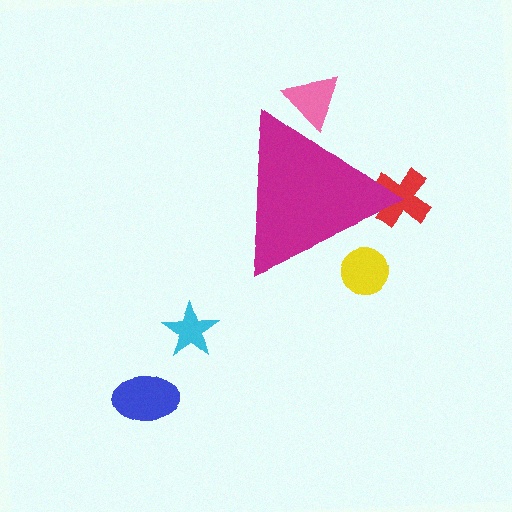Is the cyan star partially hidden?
No, the cyan star is fully visible.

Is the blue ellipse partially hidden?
No, the blue ellipse is fully visible.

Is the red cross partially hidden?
Yes, the red cross is partially hidden behind the magenta triangle.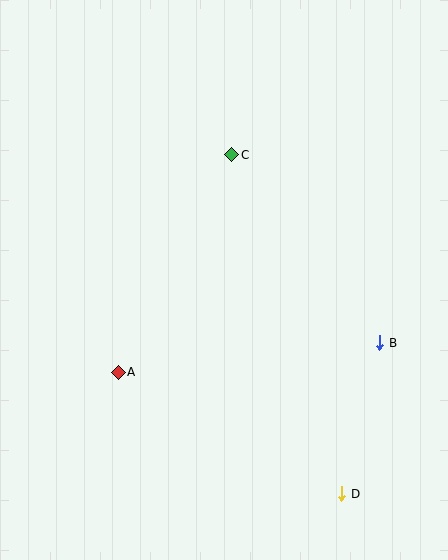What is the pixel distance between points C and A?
The distance between C and A is 246 pixels.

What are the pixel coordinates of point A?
Point A is at (118, 372).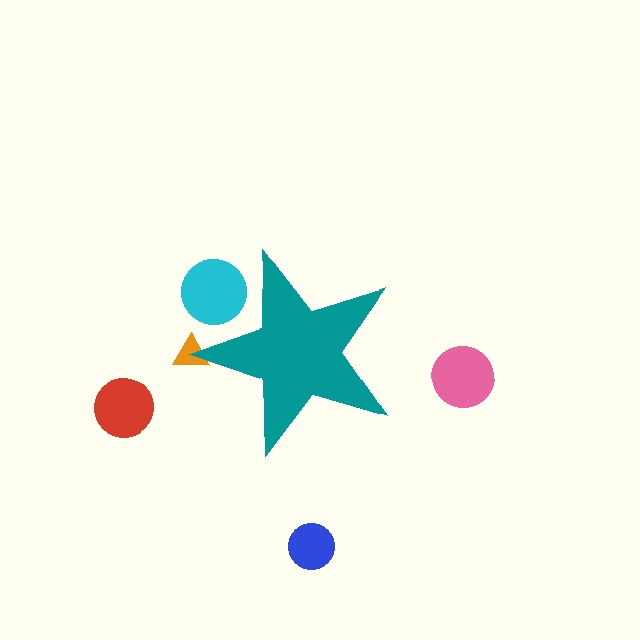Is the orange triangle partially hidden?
Yes, the orange triangle is partially hidden behind the teal star.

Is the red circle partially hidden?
No, the red circle is fully visible.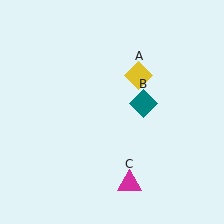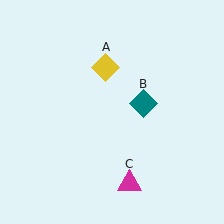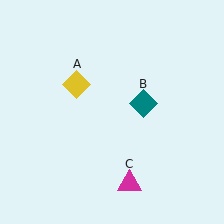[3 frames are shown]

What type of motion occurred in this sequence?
The yellow diamond (object A) rotated counterclockwise around the center of the scene.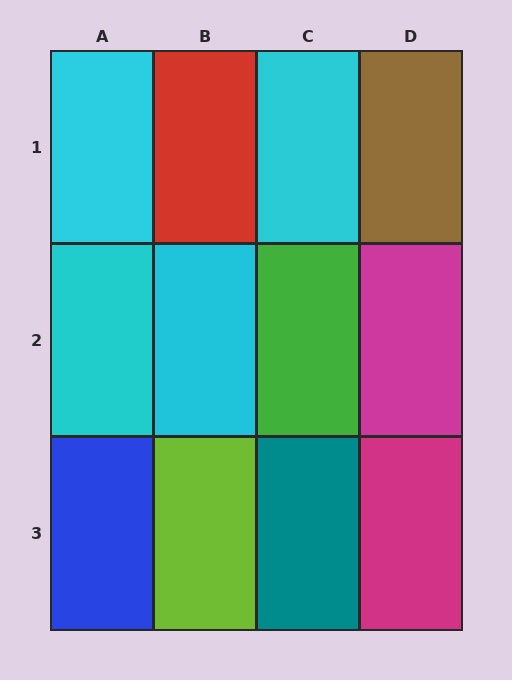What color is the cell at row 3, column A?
Blue.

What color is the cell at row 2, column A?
Cyan.